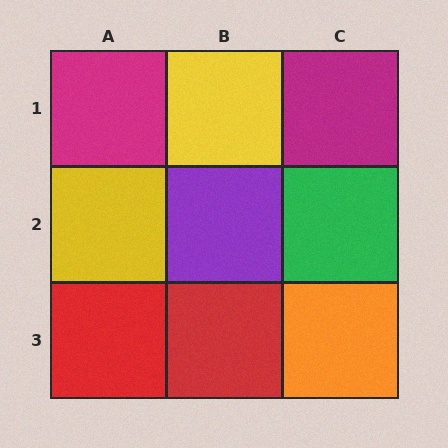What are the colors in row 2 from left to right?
Yellow, purple, green.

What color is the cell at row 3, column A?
Red.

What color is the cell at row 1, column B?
Yellow.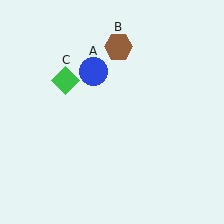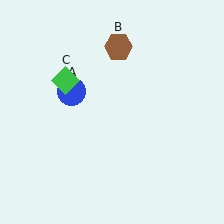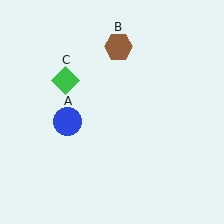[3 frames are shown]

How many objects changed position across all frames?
1 object changed position: blue circle (object A).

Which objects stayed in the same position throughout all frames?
Brown hexagon (object B) and green diamond (object C) remained stationary.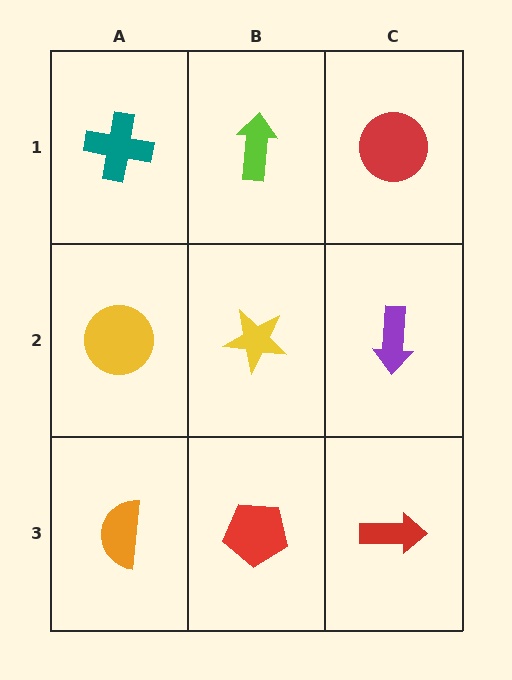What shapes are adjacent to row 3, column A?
A yellow circle (row 2, column A), a red pentagon (row 3, column B).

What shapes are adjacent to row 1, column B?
A yellow star (row 2, column B), a teal cross (row 1, column A), a red circle (row 1, column C).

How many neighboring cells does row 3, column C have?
2.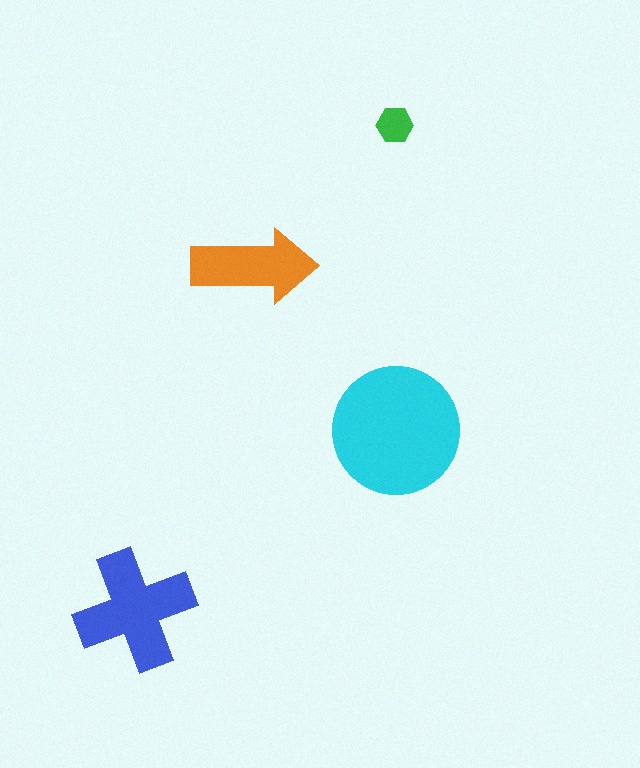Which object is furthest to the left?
The blue cross is leftmost.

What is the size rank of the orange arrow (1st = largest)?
3rd.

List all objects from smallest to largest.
The green hexagon, the orange arrow, the blue cross, the cyan circle.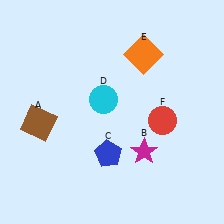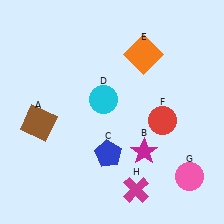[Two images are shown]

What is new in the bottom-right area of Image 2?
A magenta cross (H) was added in the bottom-right area of Image 2.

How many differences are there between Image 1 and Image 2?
There are 2 differences between the two images.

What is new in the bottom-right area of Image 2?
A pink circle (G) was added in the bottom-right area of Image 2.